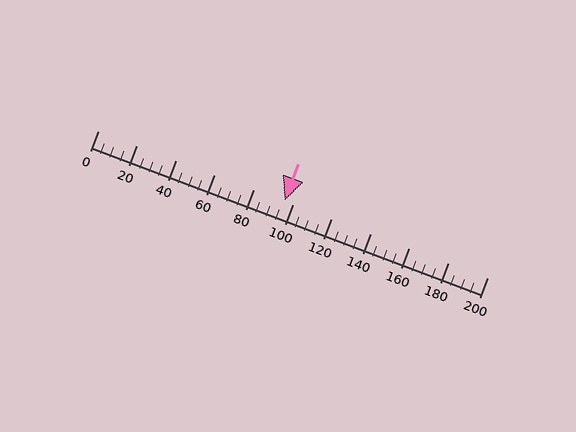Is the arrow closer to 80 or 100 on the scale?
The arrow is closer to 100.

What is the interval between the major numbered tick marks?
The major tick marks are spaced 20 units apart.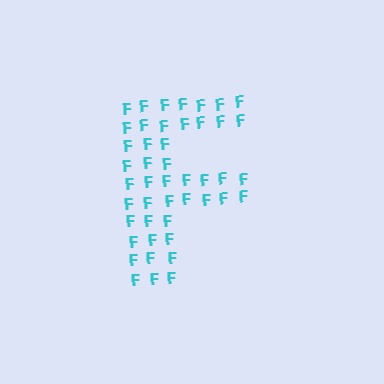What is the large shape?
The large shape is the letter F.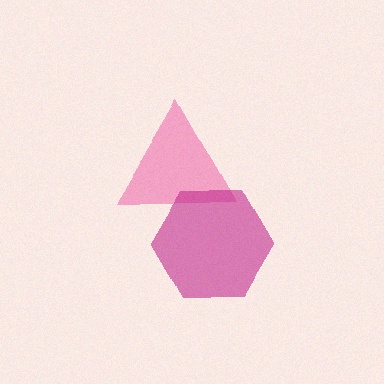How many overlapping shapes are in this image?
There are 2 overlapping shapes in the image.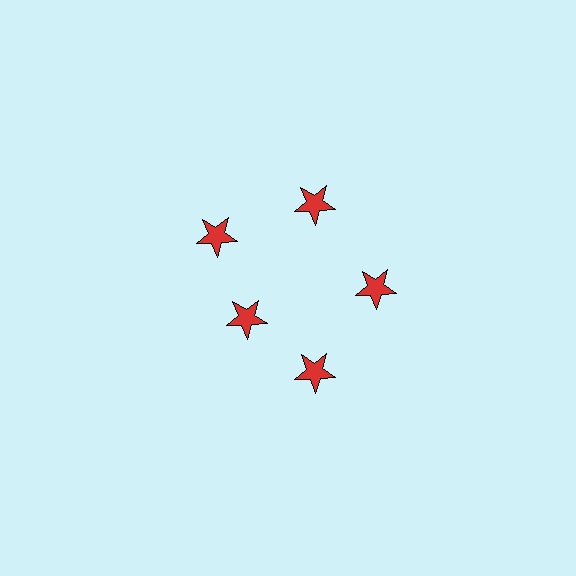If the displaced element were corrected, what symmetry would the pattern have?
It would have 5-fold rotational symmetry — the pattern would map onto itself every 72 degrees.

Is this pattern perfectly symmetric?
No. The 5 red stars are arranged in a ring, but one element near the 8 o'clock position is pulled inward toward the center, breaking the 5-fold rotational symmetry.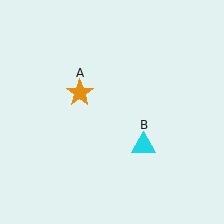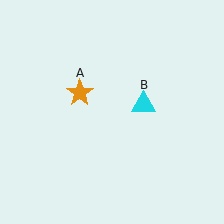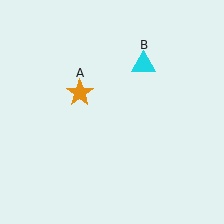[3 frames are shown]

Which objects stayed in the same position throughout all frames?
Orange star (object A) remained stationary.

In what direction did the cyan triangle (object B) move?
The cyan triangle (object B) moved up.